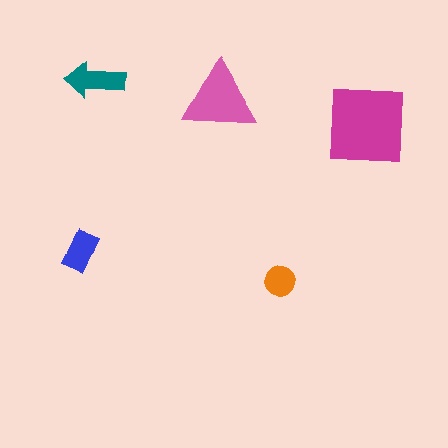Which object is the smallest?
The orange circle.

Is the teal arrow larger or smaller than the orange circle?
Larger.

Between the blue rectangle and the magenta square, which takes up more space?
The magenta square.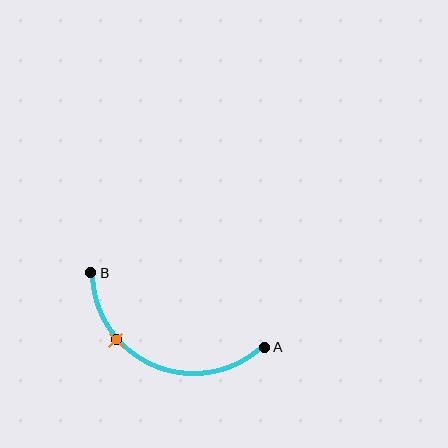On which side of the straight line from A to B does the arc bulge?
The arc bulges below the straight line connecting A and B.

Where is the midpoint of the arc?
The arc midpoint is the point on the curve farthest from the straight line joining A and B. It sits below that line.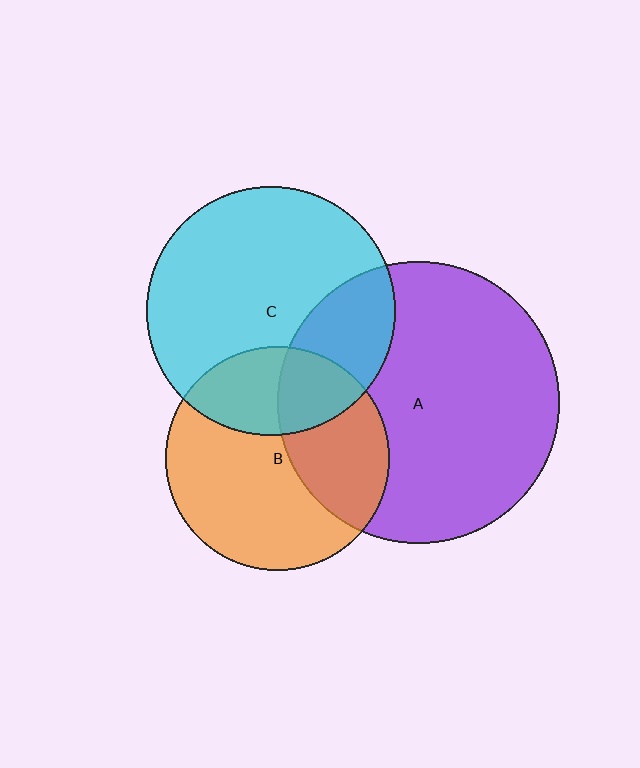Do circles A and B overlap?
Yes.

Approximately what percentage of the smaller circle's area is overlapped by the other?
Approximately 35%.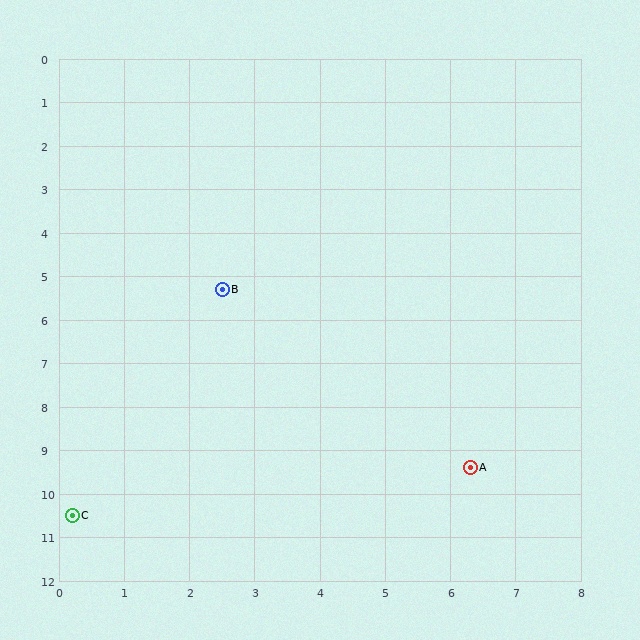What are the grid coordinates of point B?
Point B is at approximately (2.5, 5.3).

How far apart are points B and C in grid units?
Points B and C are about 5.7 grid units apart.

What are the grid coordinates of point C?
Point C is at approximately (0.2, 10.5).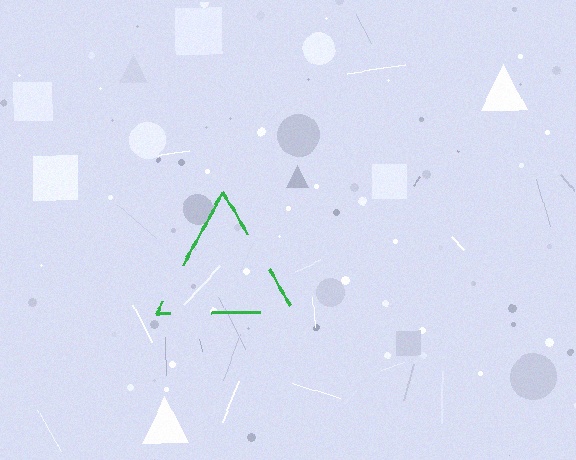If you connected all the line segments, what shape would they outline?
They would outline a triangle.